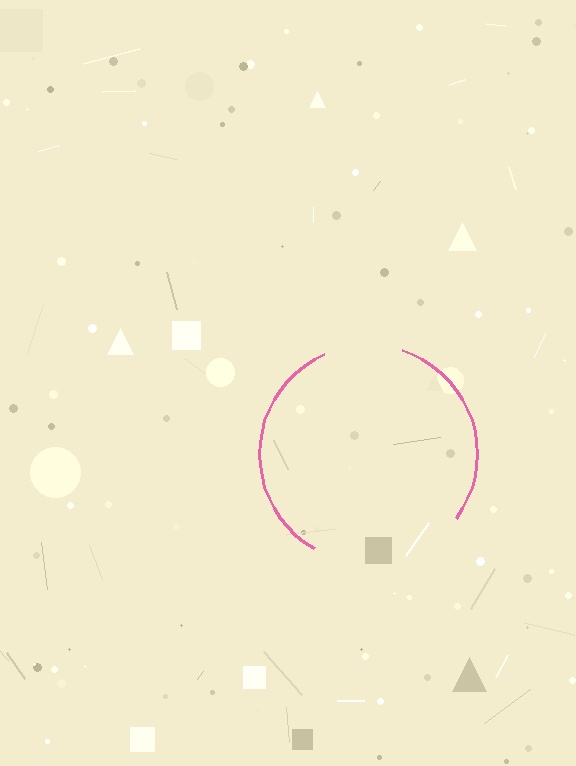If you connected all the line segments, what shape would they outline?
They would outline a circle.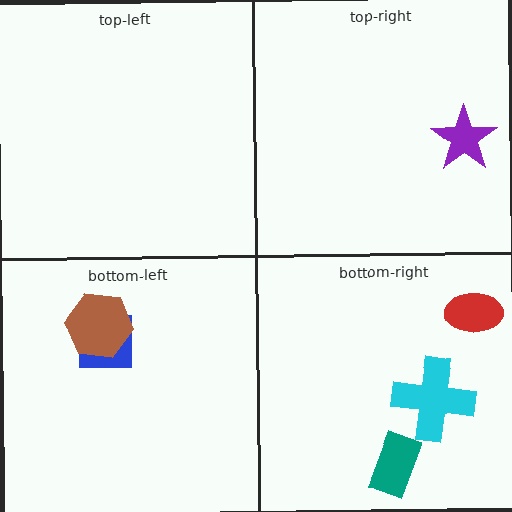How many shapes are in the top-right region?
1.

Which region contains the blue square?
The bottom-left region.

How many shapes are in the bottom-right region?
3.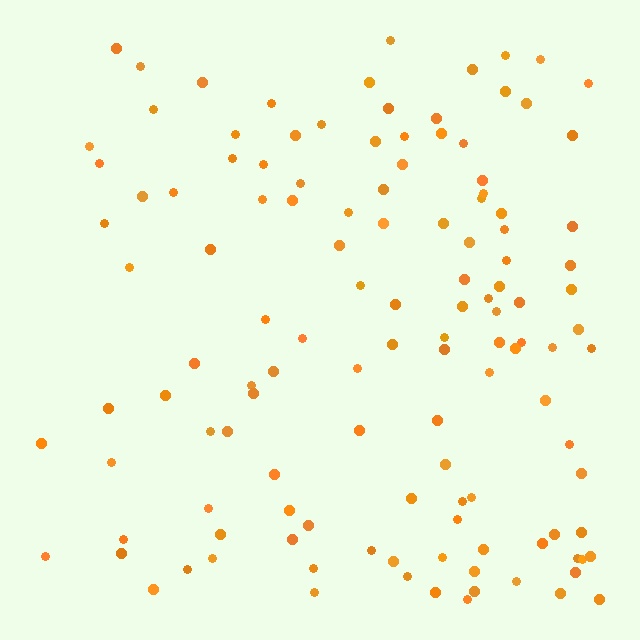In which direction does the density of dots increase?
From left to right, with the right side densest.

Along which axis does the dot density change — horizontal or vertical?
Horizontal.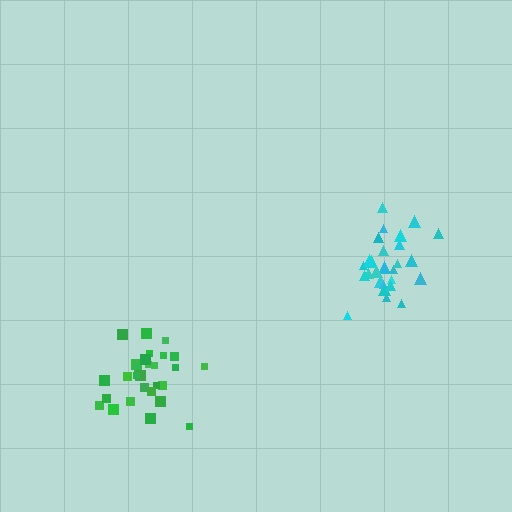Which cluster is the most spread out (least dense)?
Cyan.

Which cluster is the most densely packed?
Green.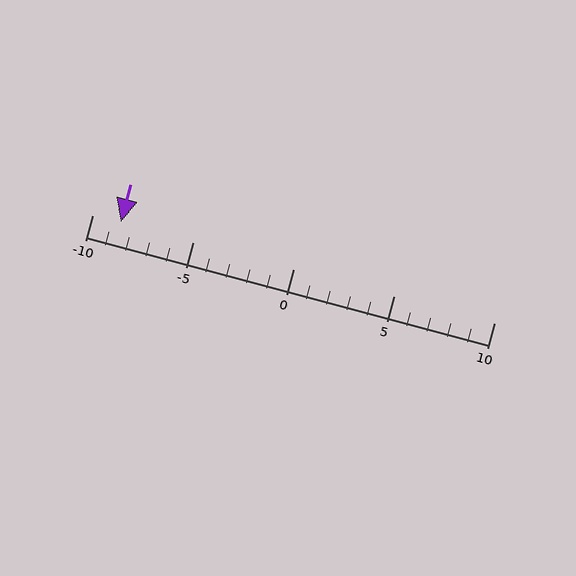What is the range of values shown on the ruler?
The ruler shows values from -10 to 10.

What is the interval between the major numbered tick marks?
The major tick marks are spaced 5 units apart.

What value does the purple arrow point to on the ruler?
The purple arrow points to approximately -9.